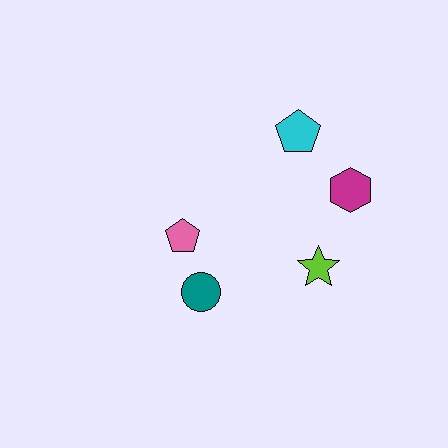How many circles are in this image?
There is 1 circle.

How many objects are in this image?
There are 5 objects.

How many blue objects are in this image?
There are no blue objects.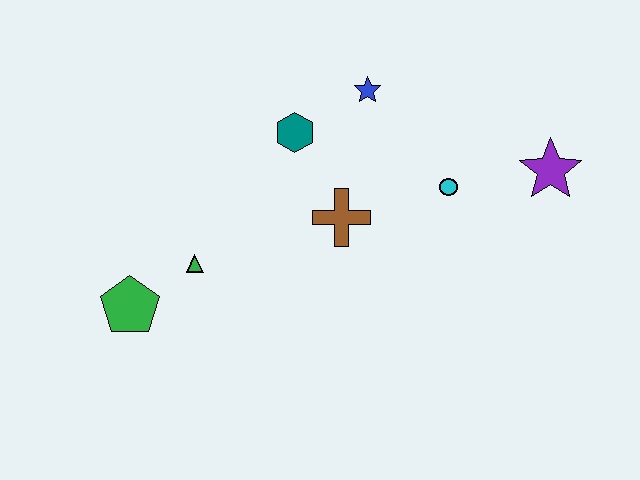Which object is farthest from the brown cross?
The green pentagon is farthest from the brown cross.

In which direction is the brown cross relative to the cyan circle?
The brown cross is to the left of the cyan circle.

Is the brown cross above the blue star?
No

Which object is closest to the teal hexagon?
The blue star is closest to the teal hexagon.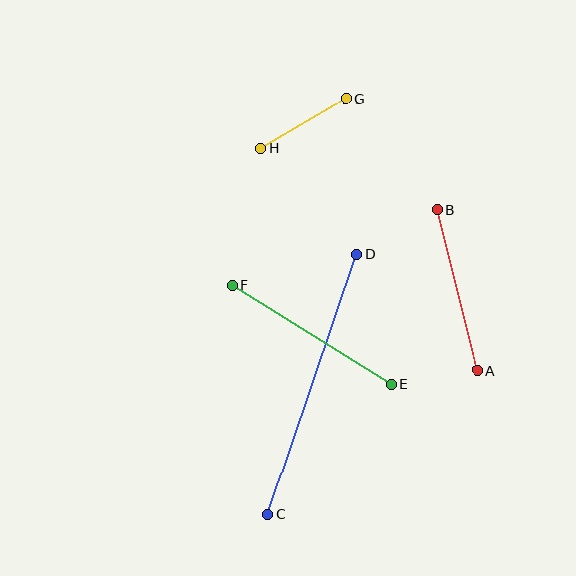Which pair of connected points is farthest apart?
Points C and D are farthest apart.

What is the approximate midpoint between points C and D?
The midpoint is at approximately (312, 384) pixels.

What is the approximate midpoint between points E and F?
The midpoint is at approximately (311, 335) pixels.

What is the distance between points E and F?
The distance is approximately 187 pixels.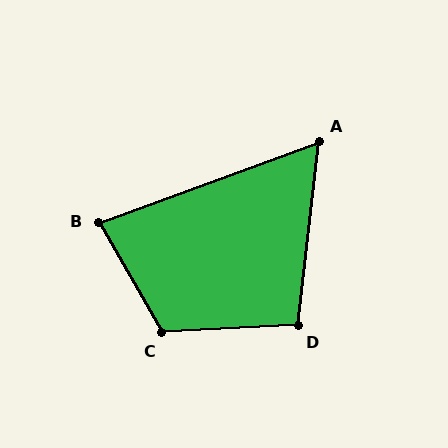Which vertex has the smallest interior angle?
A, at approximately 64 degrees.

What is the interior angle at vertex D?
Approximately 100 degrees (obtuse).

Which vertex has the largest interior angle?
C, at approximately 116 degrees.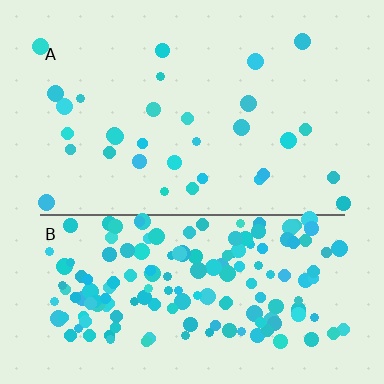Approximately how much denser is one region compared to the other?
Approximately 5.3× — region B over region A.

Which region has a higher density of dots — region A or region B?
B (the bottom).